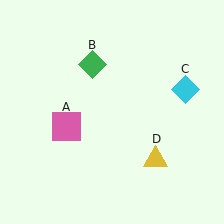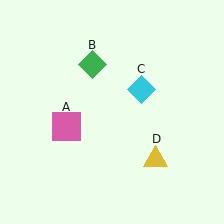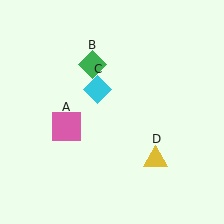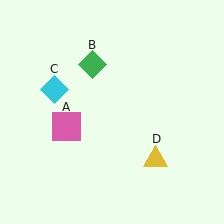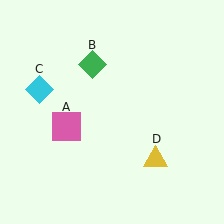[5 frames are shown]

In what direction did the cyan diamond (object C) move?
The cyan diamond (object C) moved left.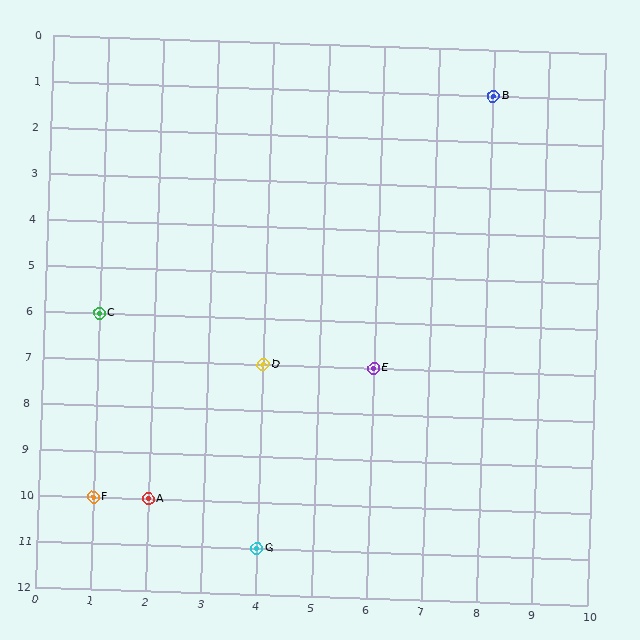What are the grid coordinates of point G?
Point G is at grid coordinates (4, 11).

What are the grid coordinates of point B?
Point B is at grid coordinates (8, 1).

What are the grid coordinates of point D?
Point D is at grid coordinates (4, 7).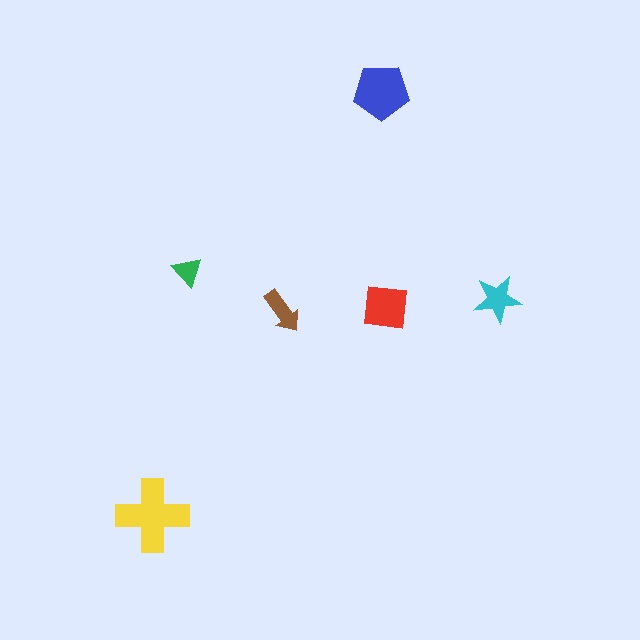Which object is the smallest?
The green triangle.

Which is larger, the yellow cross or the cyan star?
The yellow cross.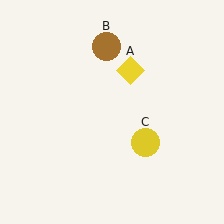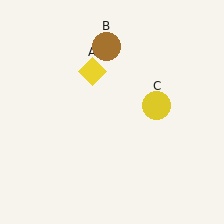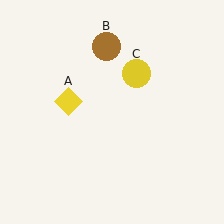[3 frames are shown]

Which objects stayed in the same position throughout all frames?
Brown circle (object B) remained stationary.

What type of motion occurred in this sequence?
The yellow diamond (object A), yellow circle (object C) rotated counterclockwise around the center of the scene.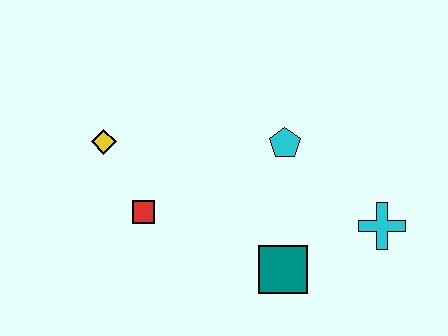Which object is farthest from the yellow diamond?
The cyan cross is farthest from the yellow diamond.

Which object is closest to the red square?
The yellow diamond is closest to the red square.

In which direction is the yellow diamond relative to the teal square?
The yellow diamond is to the left of the teal square.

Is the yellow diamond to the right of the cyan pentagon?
No